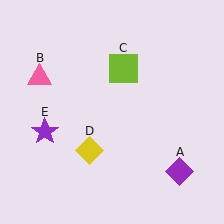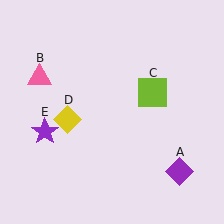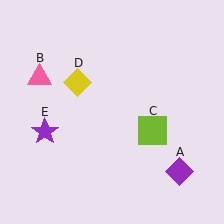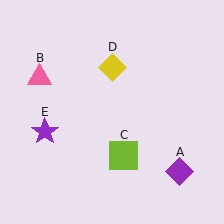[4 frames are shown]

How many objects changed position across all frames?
2 objects changed position: lime square (object C), yellow diamond (object D).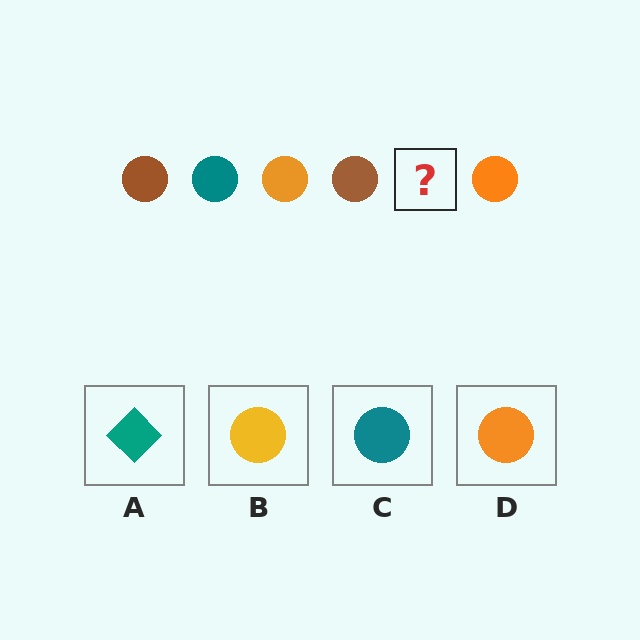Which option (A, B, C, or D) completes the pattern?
C.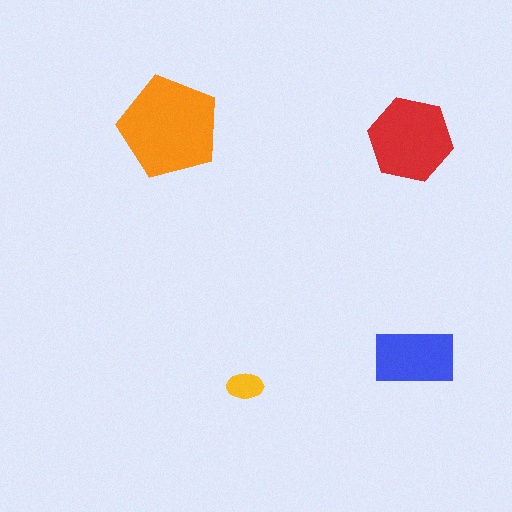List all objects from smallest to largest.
The yellow ellipse, the blue rectangle, the red hexagon, the orange pentagon.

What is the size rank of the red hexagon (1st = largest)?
2nd.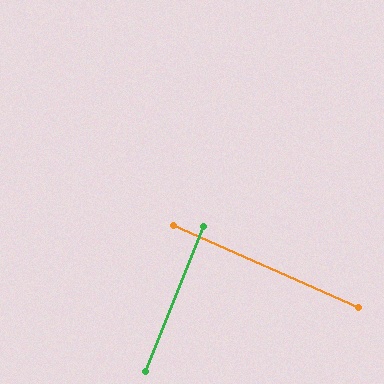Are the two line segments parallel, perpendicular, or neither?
Perpendicular — they meet at approximately 88°.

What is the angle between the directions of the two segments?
Approximately 88 degrees.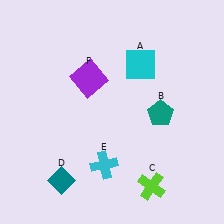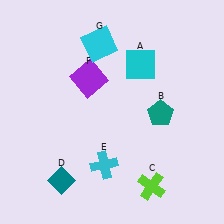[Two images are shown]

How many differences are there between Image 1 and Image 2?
There is 1 difference between the two images.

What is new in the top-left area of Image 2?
A cyan square (G) was added in the top-left area of Image 2.